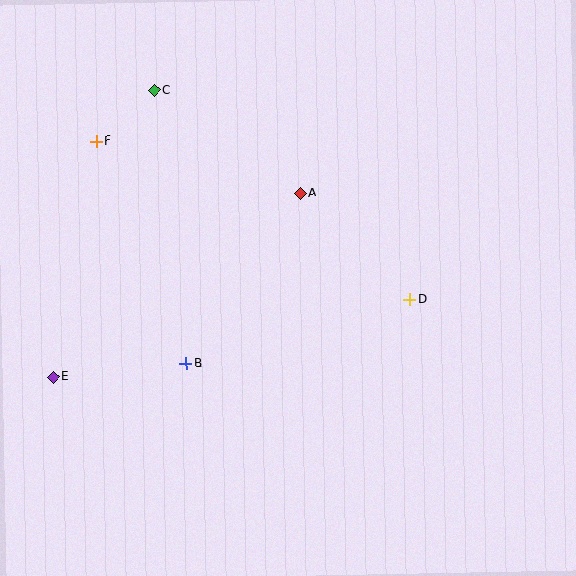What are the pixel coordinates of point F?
Point F is at (96, 141).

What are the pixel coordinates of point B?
Point B is at (186, 363).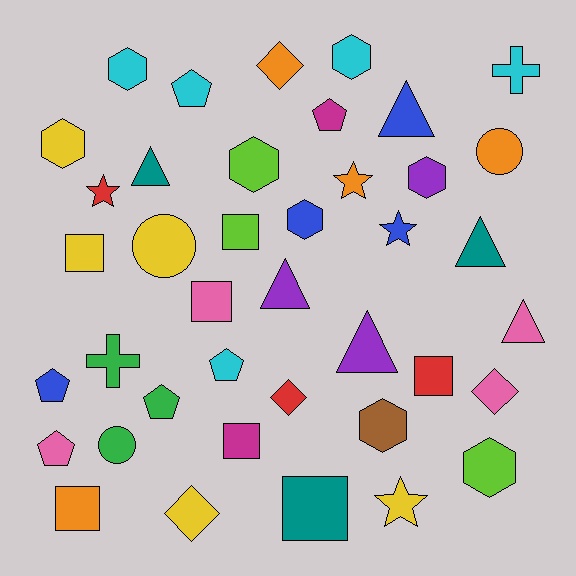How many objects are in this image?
There are 40 objects.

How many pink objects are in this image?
There are 4 pink objects.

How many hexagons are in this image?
There are 8 hexagons.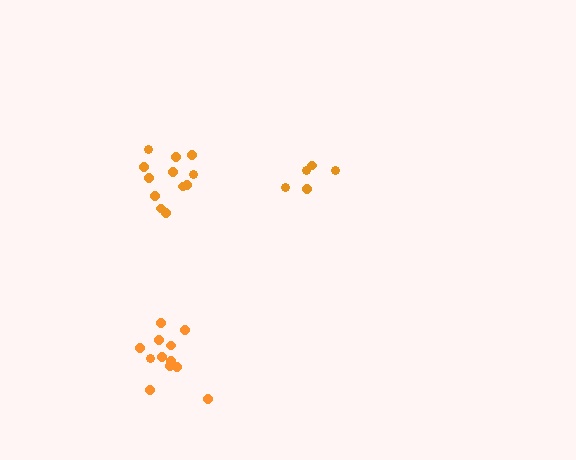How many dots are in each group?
Group 1: 6 dots, Group 2: 12 dots, Group 3: 12 dots (30 total).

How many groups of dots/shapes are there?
There are 3 groups.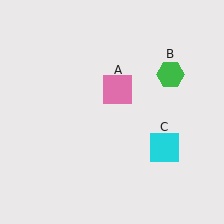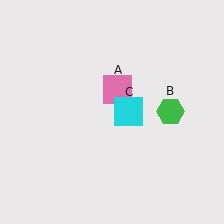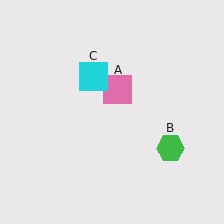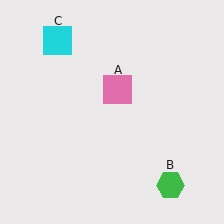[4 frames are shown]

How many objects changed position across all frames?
2 objects changed position: green hexagon (object B), cyan square (object C).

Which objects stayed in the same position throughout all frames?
Pink square (object A) remained stationary.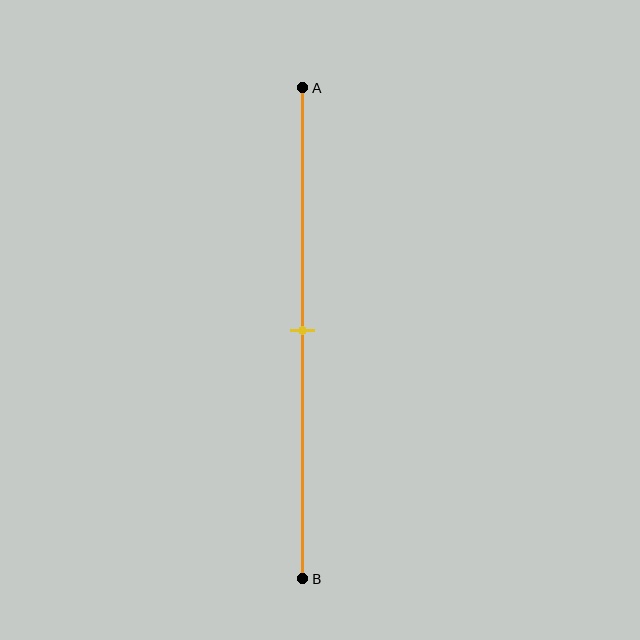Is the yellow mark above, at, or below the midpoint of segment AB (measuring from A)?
The yellow mark is approximately at the midpoint of segment AB.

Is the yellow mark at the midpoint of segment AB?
Yes, the mark is approximately at the midpoint.